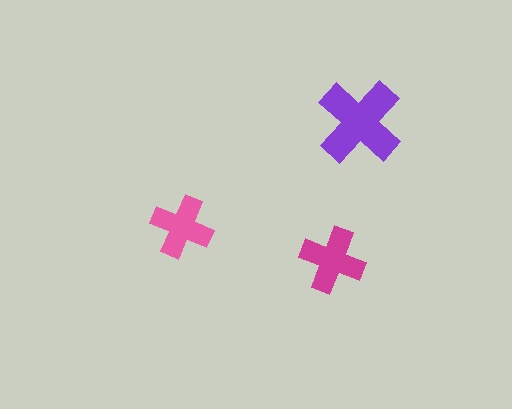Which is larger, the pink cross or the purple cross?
The purple one.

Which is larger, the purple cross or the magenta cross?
The purple one.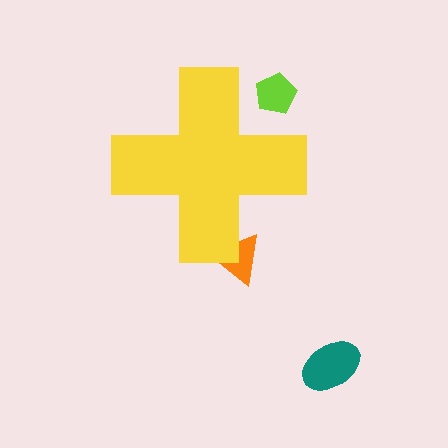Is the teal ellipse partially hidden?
No, the teal ellipse is fully visible.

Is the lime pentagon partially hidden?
Yes, the lime pentagon is partially hidden behind the yellow cross.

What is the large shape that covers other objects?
A yellow cross.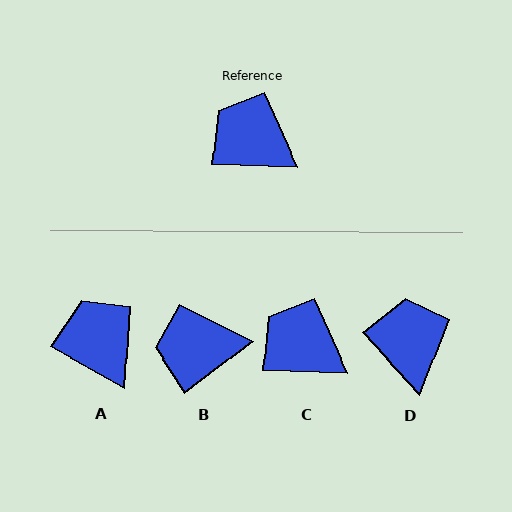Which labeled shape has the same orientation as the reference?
C.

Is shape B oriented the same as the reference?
No, it is off by about 39 degrees.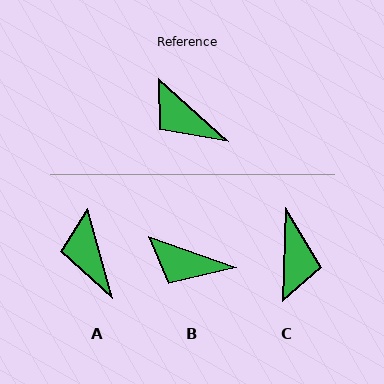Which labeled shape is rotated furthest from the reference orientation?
C, about 130 degrees away.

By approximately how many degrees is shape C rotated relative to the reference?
Approximately 130 degrees counter-clockwise.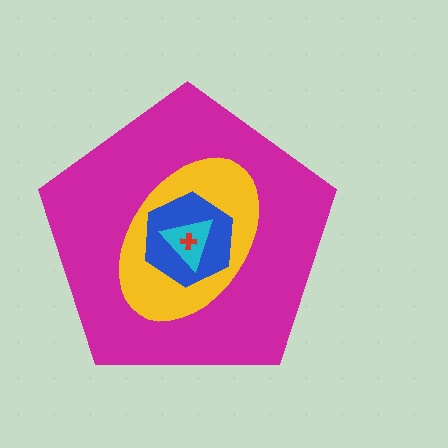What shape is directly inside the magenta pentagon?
The yellow ellipse.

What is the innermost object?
The red cross.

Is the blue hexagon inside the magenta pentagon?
Yes.